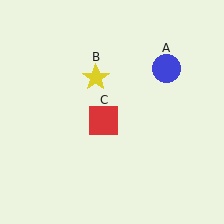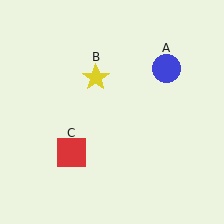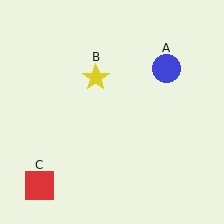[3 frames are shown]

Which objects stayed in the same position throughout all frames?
Blue circle (object A) and yellow star (object B) remained stationary.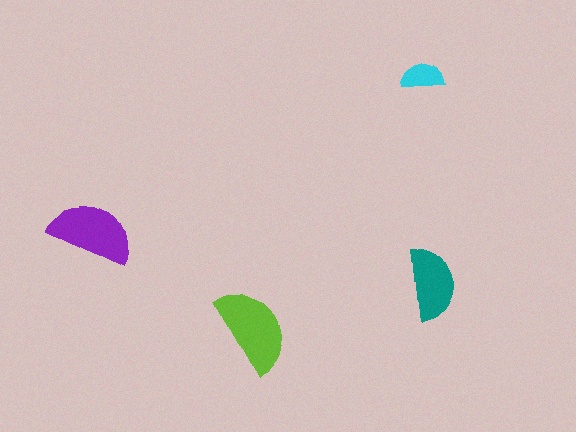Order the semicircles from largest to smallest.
the lime one, the purple one, the teal one, the cyan one.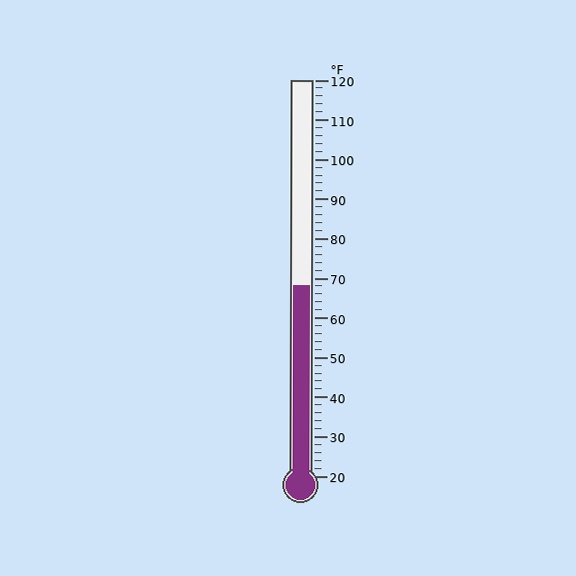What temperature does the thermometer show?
The thermometer shows approximately 68°F.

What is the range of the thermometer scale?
The thermometer scale ranges from 20°F to 120°F.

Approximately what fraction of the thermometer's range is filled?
The thermometer is filled to approximately 50% of its range.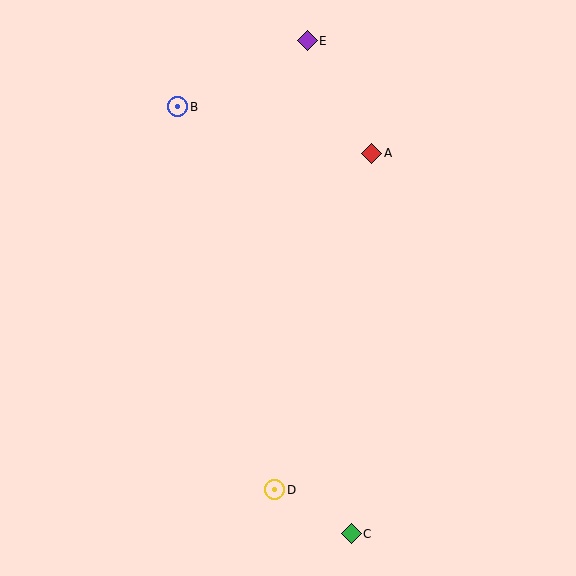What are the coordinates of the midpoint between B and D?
The midpoint between B and D is at (226, 298).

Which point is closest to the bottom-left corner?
Point D is closest to the bottom-left corner.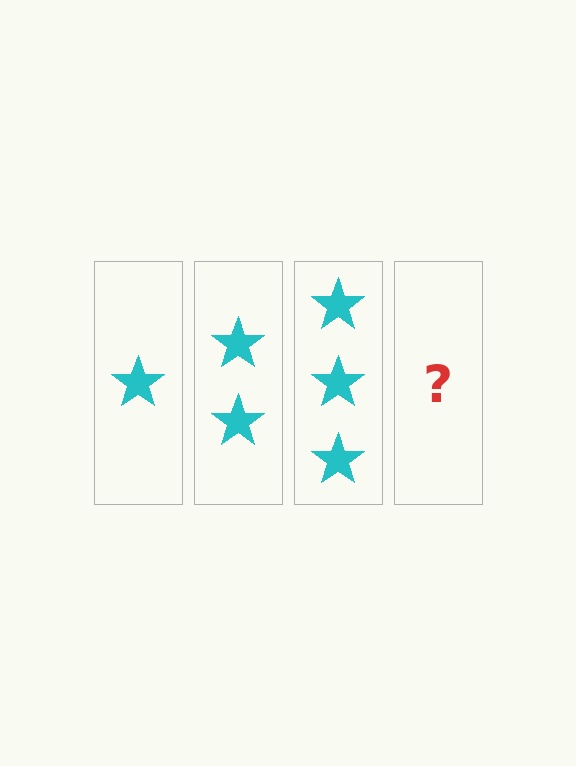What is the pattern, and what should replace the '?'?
The pattern is that each step adds one more star. The '?' should be 4 stars.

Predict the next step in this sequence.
The next step is 4 stars.